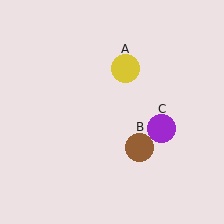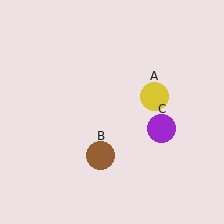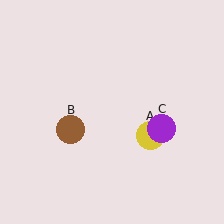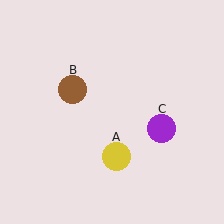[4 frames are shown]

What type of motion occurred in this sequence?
The yellow circle (object A), brown circle (object B) rotated clockwise around the center of the scene.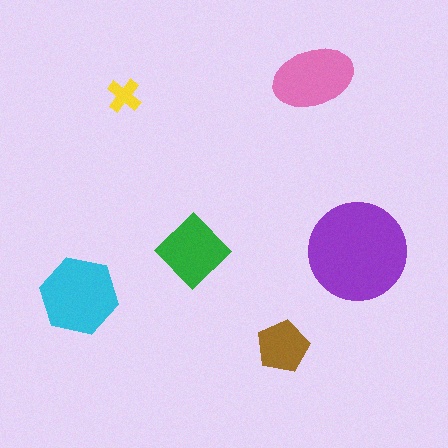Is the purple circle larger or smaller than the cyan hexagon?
Larger.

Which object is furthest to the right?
The purple circle is rightmost.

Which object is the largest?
The purple circle.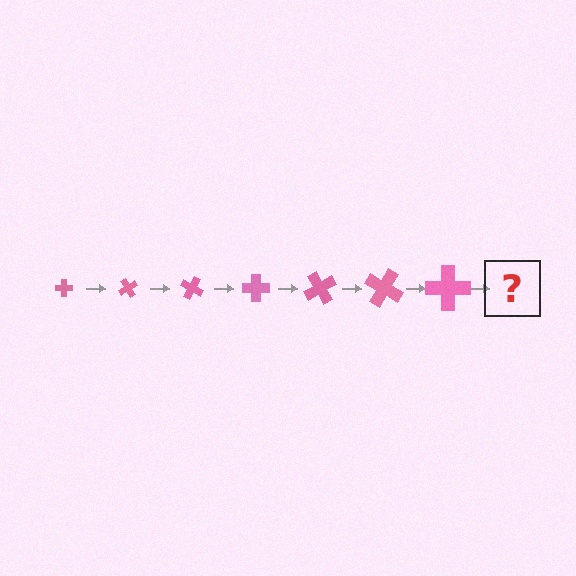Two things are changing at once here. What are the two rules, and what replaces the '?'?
The two rules are that the cross grows larger each step and it rotates 60 degrees each step. The '?' should be a cross, larger than the previous one and rotated 420 degrees from the start.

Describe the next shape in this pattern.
It should be a cross, larger than the previous one and rotated 420 degrees from the start.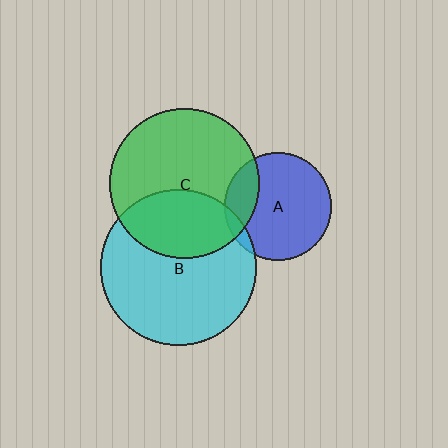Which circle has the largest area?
Circle B (cyan).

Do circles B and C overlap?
Yes.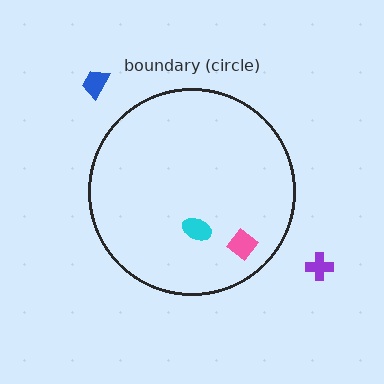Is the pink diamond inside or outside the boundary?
Inside.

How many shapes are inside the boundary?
2 inside, 2 outside.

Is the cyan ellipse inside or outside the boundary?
Inside.